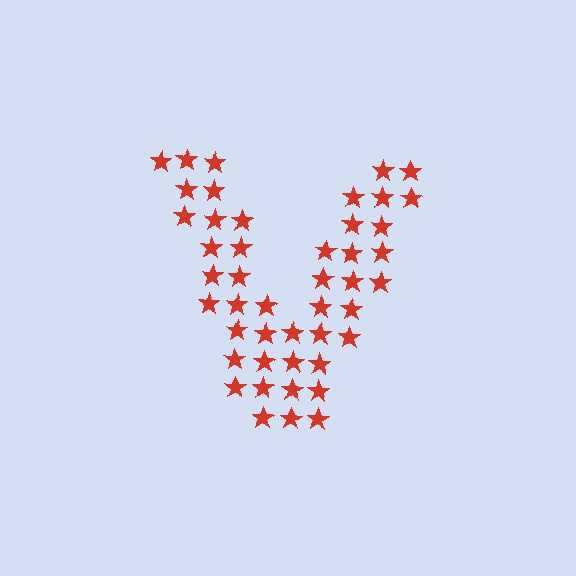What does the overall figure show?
The overall figure shows the letter V.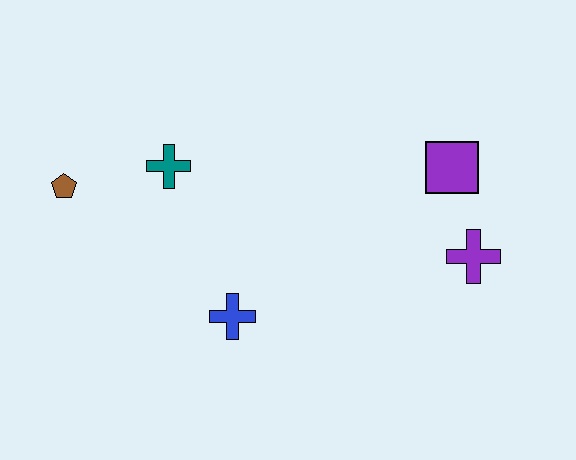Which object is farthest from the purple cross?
The brown pentagon is farthest from the purple cross.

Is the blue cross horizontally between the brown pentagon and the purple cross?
Yes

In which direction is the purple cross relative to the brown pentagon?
The purple cross is to the right of the brown pentagon.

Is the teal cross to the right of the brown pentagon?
Yes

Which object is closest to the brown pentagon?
The teal cross is closest to the brown pentagon.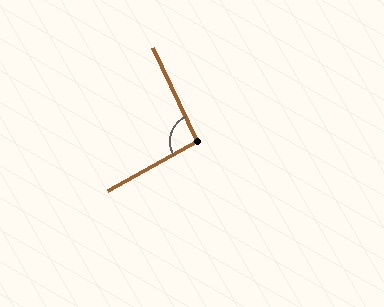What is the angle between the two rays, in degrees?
Approximately 94 degrees.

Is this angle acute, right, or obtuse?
It is approximately a right angle.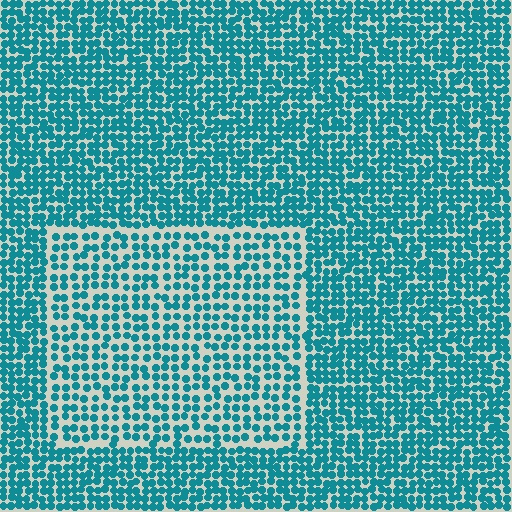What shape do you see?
I see a rectangle.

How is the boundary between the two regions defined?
The boundary is defined by a change in element density (approximately 1.6x ratio). All elements are the same color, size, and shape.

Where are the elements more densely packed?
The elements are more densely packed outside the rectangle boundary.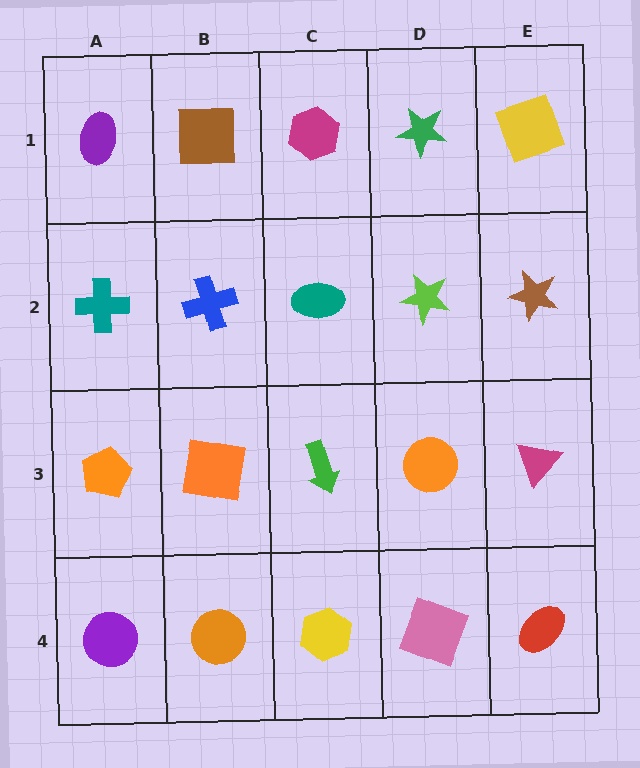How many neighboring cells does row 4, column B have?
3.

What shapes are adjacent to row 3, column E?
A brown star (row 2, column E), a red ellipse (row 4, column E), an orange circle (row 3, column D).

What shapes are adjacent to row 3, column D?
A lime star (row 2, column D), a pink square (row 4, column D), a green arrow (row 3, column C), a magenta triangle (row 3, column E).